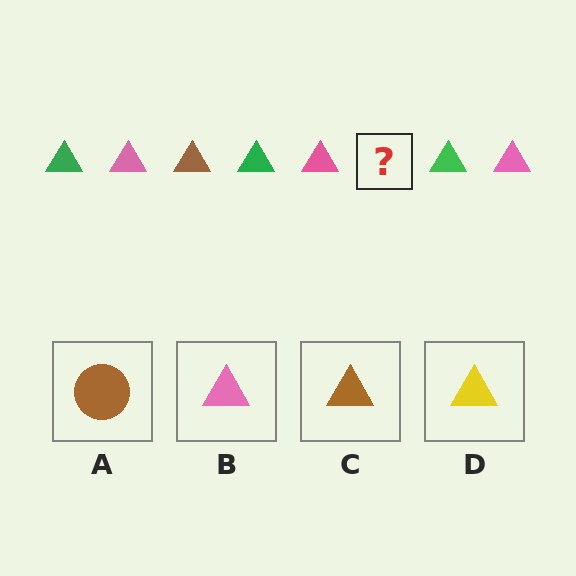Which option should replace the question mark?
Option C.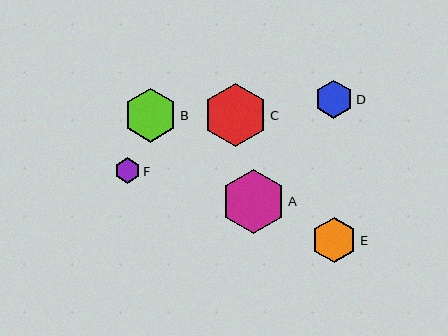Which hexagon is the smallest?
Hexagon F is the smallest with a size of approximately 25 pixels.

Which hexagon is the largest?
Hexagon A is the largest with a size of approximately 64 pixels.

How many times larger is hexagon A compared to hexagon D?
Hexagon A is approximately 1.7 times the size of hexagon D.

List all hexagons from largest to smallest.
From largest to smallest: A, C, B, E, D, F.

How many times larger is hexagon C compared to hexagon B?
Hexagon C is approximately 1.2 times the size of hexagon B.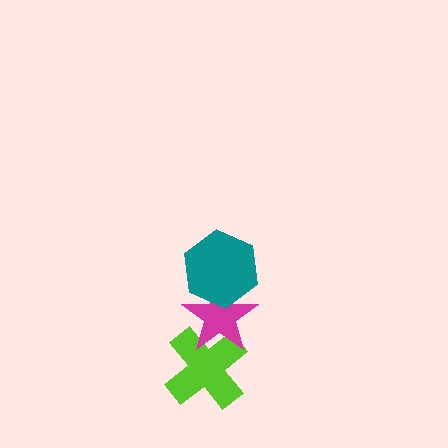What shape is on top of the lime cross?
The magenta star is on top of the lime cross.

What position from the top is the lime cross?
The lime cross is 3rd from the top.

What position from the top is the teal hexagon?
The teal hexagon is 1st from the top.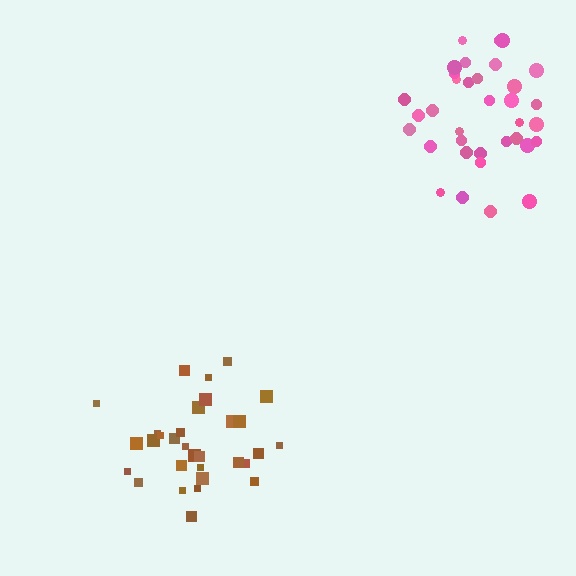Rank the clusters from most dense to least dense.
pink, brown.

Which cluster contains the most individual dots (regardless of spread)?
Pink (35).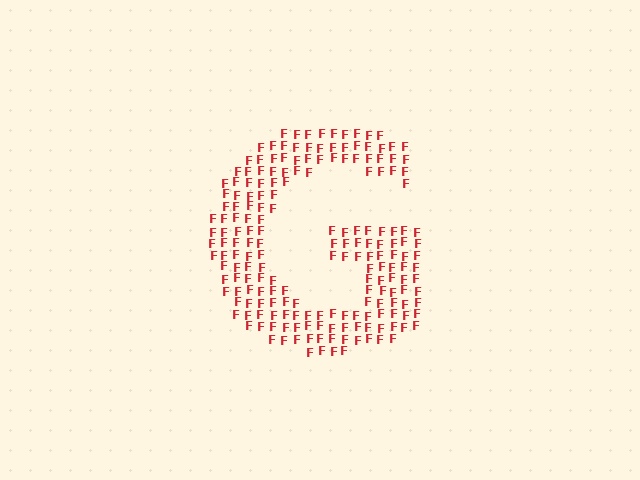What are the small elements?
The small elements are letter F's.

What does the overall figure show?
The overall figure shows the letter G.